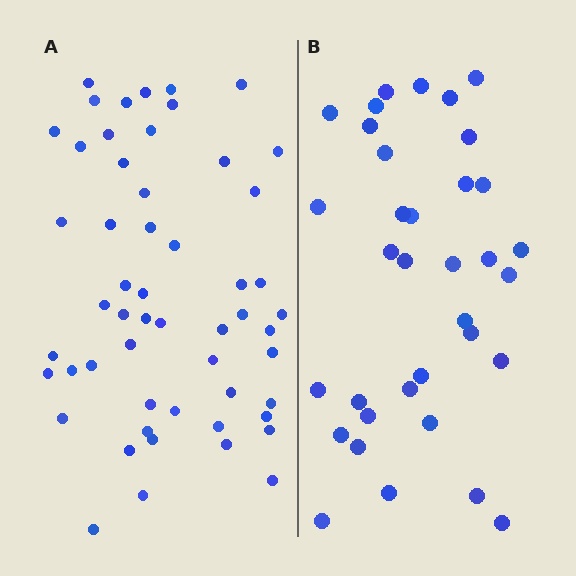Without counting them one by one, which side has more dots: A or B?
Region A (the left region) has more dots.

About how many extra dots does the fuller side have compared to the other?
Region A has approximately 20 more dots than region B.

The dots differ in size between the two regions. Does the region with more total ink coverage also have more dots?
No. Region B has more total ink coverage because its dots are larger, but region A actually contains more individual dots. Total area can be misleading — the number of items is what matters here.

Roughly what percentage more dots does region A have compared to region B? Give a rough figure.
About 55% more.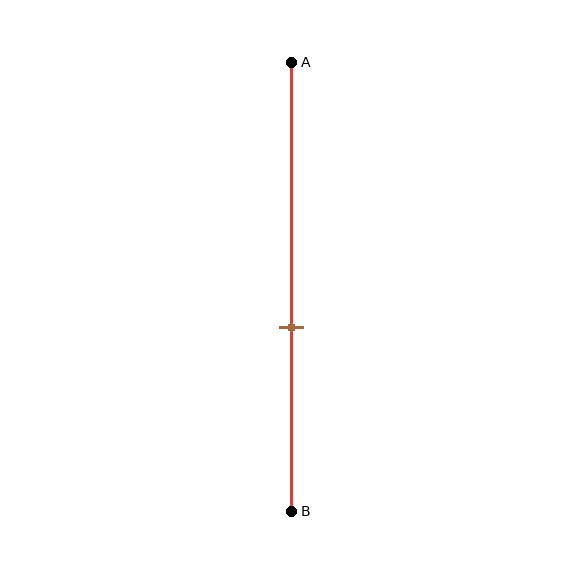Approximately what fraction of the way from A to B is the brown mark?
The brown mark is approximately 60% of the way from A to B.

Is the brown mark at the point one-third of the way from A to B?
No, the mark is at about 60% from A, not at the 33% one-third point.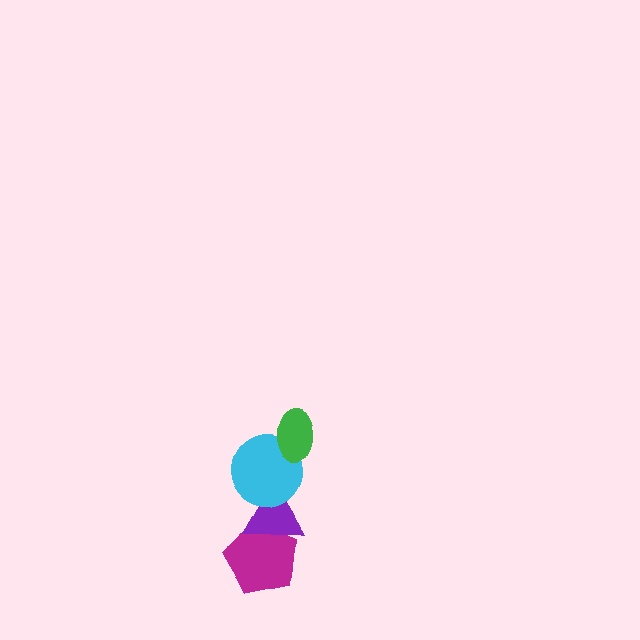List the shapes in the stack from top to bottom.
From top to bottom: the green ellipse, the cyan circle, the purple triangle, the magenta pentagon.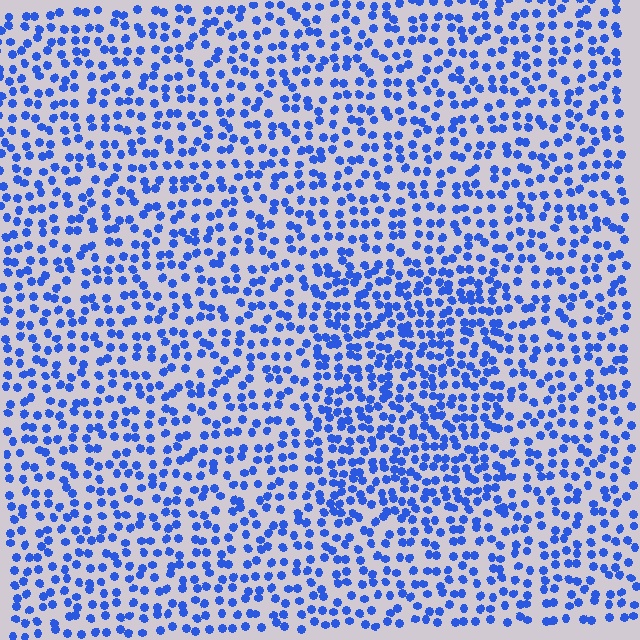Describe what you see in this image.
The image contains small blue elements arranged at two different densities. A rectangle-shaped region is visible where the elements are more densely packed than the surrounding area.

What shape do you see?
I see a rectangle.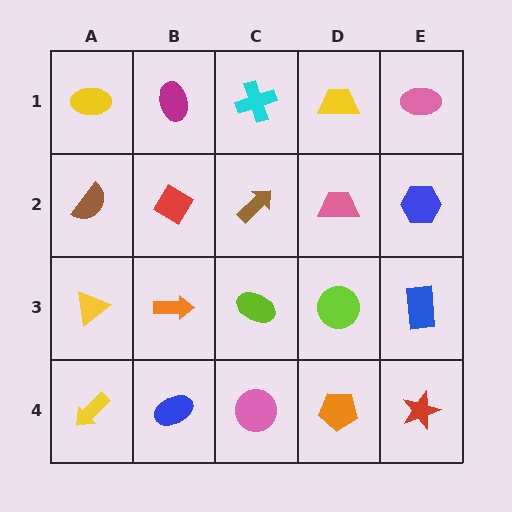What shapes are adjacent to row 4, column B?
An orange arrow (row 3, column B), a yellow arrow (row 4, column A), a pink circle (row 4, column C).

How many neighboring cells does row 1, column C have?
3.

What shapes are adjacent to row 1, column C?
A brown arrow (row 2, column C), a magenta ellipse (row 1, column B), a yellow trapezoid (row 1, column D).